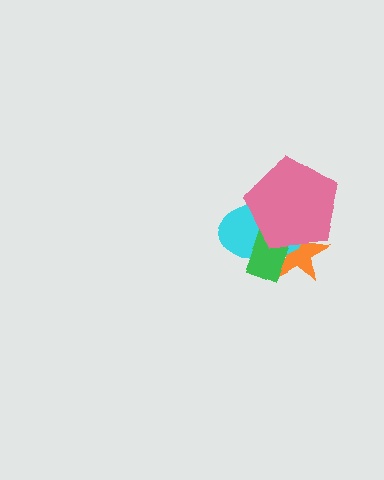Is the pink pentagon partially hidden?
No, no other shape covers it.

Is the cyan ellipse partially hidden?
Yes, it is partially covered by another shape.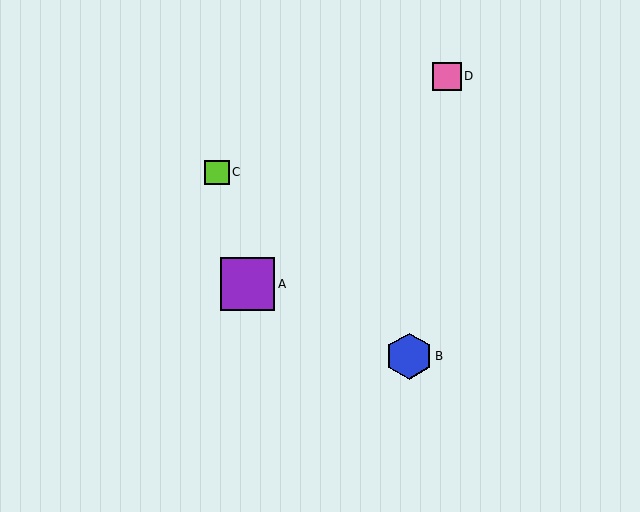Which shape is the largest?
The purple square (labeled A) is the largest.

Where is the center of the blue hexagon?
The center of the blue hexagon is at (409, 356).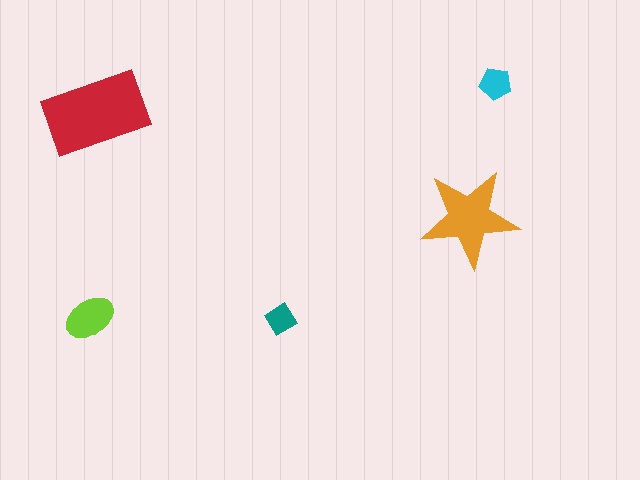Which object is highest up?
The cyan pentagon is topmost.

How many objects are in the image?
There are 5 objects in the image.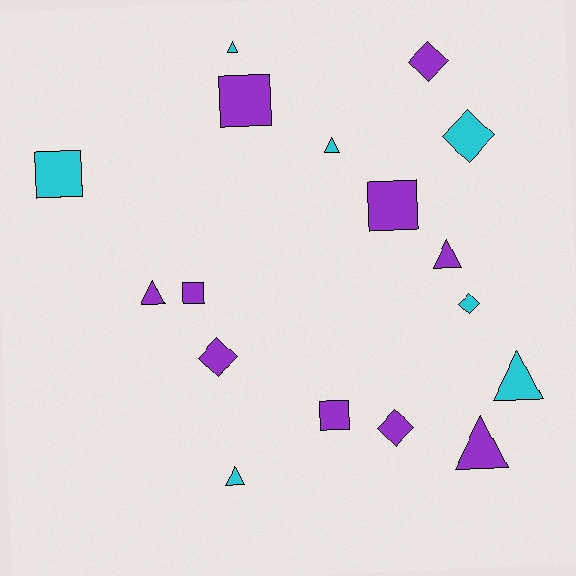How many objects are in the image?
There are 17 objects.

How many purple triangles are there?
There are 3 purple triangles.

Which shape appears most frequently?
Triangle, with 7 objects.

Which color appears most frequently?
Purple, with 10 objects.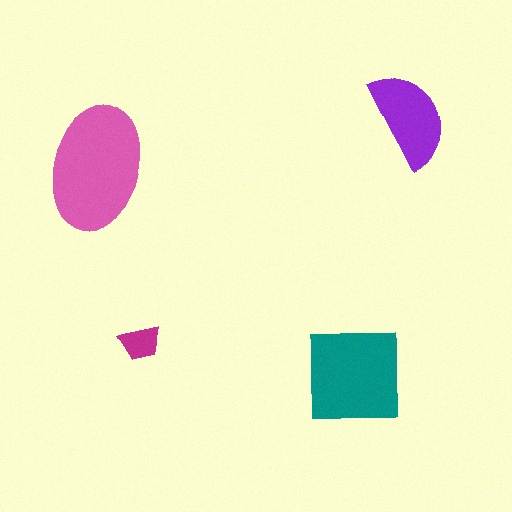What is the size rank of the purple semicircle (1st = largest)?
3rd.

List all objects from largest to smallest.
The pink ellipse, the teal square, the purple semicircle, the magenta trapezoid.